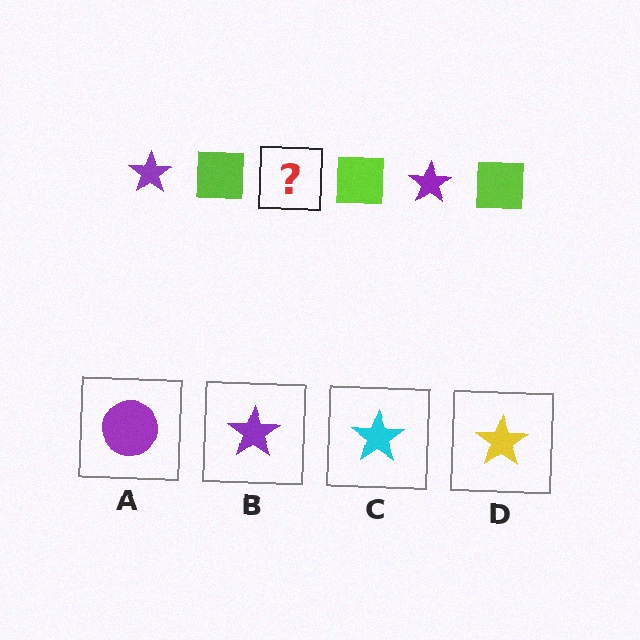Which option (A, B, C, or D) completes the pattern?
B.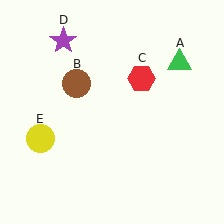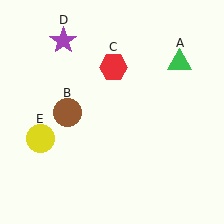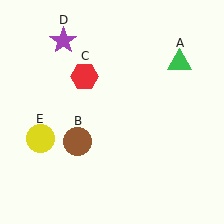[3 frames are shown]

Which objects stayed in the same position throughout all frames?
Green triangle (object A) and purple star (object D) and yellow circle (object E) remained stationary.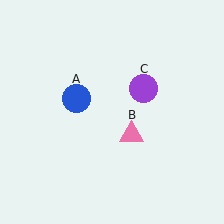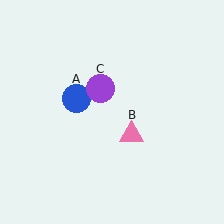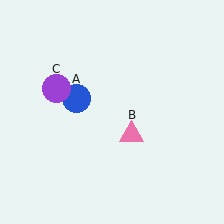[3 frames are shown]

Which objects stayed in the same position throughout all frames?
Blue circle (object A) and pink triangle (object B) remained stationary.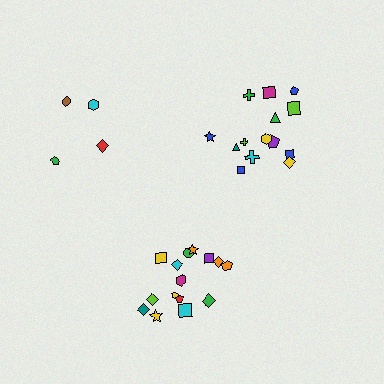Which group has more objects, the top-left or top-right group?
The top-right group.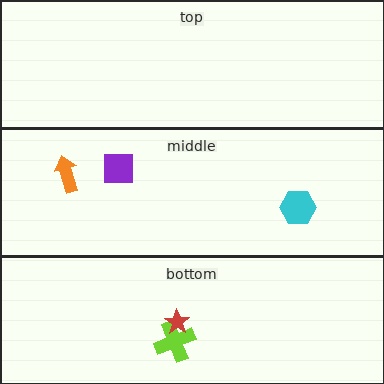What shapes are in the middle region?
The orange arrow, the purple square, the cyan hexagon.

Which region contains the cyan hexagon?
The middle region.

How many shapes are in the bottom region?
2.